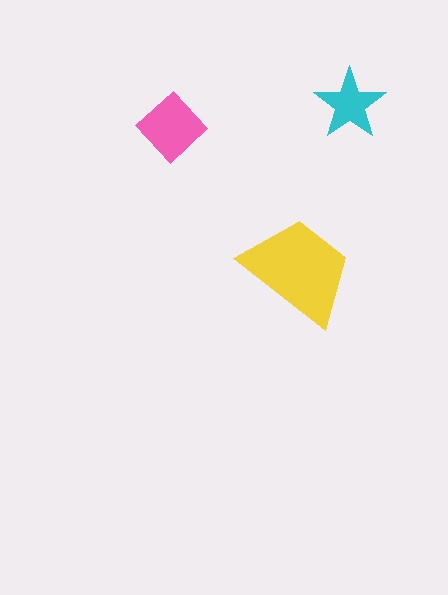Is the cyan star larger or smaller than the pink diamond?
Smaller.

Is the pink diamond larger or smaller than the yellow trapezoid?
Smaller.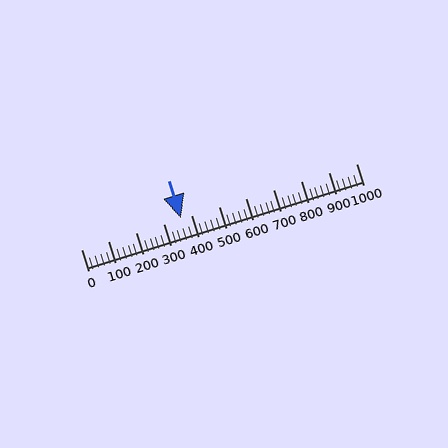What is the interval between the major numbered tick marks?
The major tick marks are spaced 100 units apart.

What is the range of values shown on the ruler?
The ruler shows values from 0 to 1000.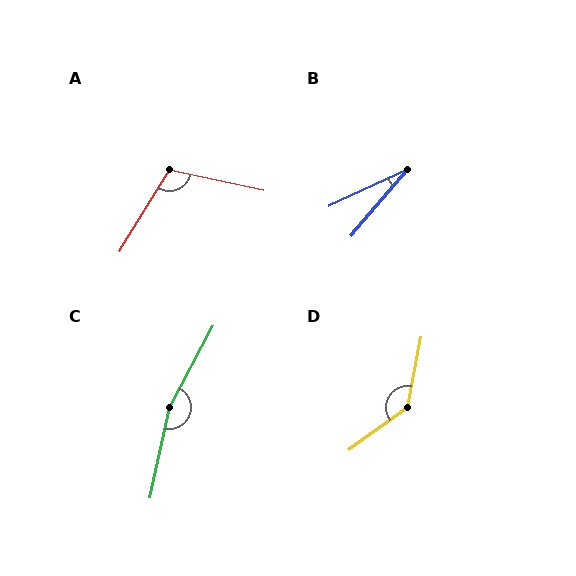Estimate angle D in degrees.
Approximately 136 degrees.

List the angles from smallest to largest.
B (25°), A (109°), D (136°), C (164°).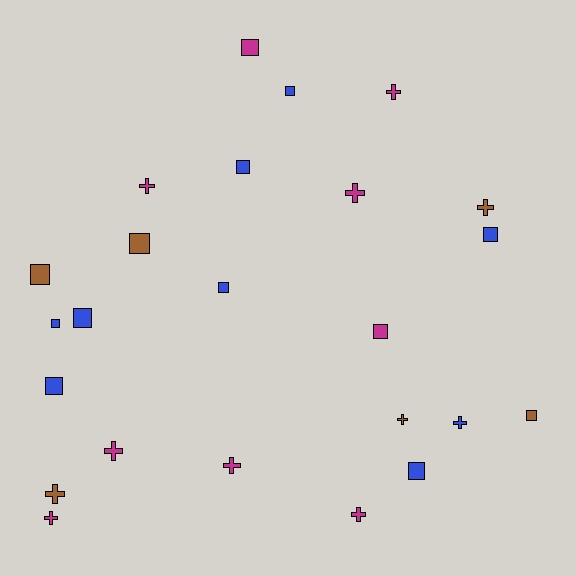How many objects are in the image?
There are 24 objects.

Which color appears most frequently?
Blue, with 9 objects.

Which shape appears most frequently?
Square, with 13 objects.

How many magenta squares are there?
There are 2 magenta squares.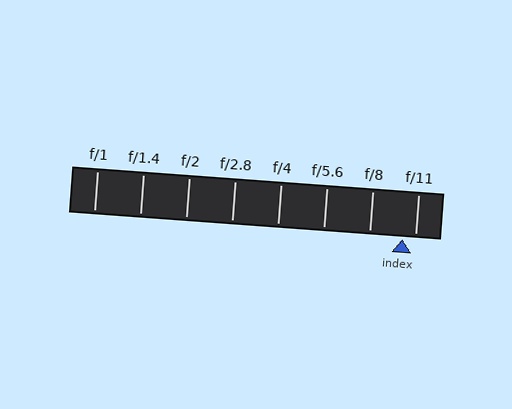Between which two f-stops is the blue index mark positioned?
The index mark is between f/8 and f/11.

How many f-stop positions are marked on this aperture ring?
There are 8 f-stop positions marked.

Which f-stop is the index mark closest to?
The index mark is closest to f/11.